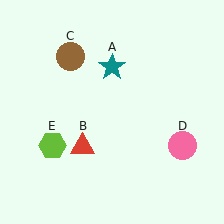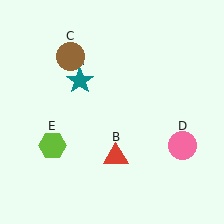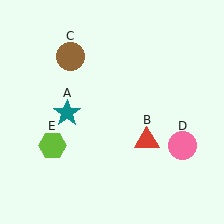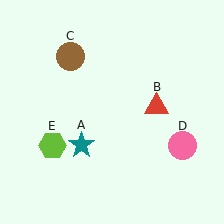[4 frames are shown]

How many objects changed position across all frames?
2 objects changed position: teal star (object A), red triangle (object B).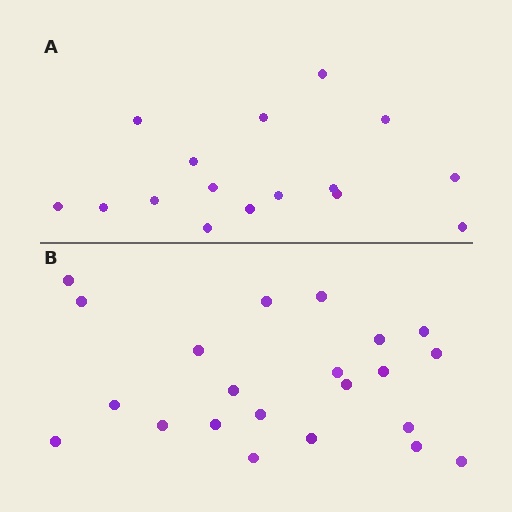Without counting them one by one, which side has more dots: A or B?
Region B (the bottom region) has more dots.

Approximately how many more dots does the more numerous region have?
Region B has about 6 more dots than region A.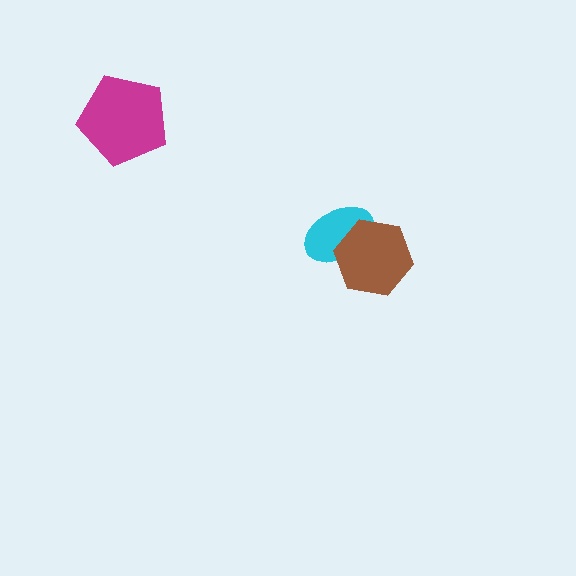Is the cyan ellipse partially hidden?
Yes, it is partially covered by another shape.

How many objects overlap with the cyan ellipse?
1 object overlaps with the cyan ellipse.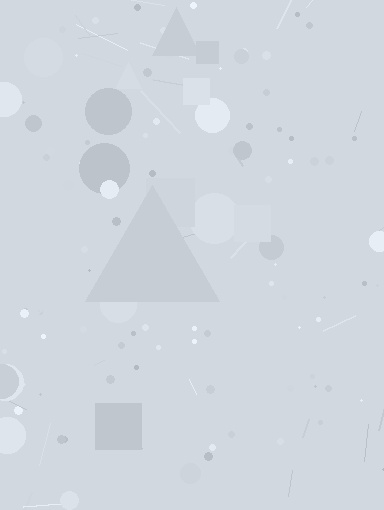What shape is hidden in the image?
A triangle is hidden in the image.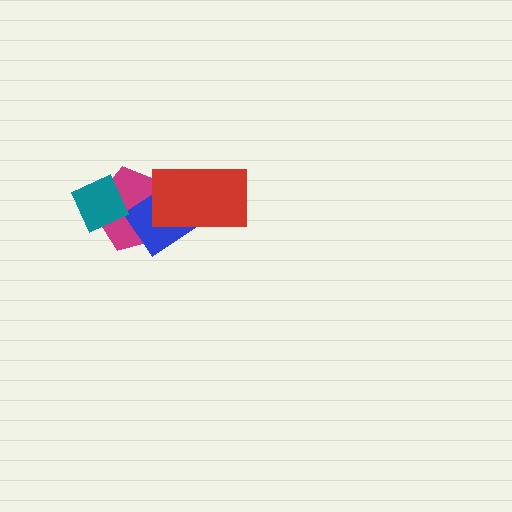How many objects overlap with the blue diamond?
2 objects overlap with the blue diamond.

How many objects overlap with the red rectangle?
2 objects overlap with the red rectangle.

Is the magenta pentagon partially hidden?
Yes, it is partially covered by another shape.